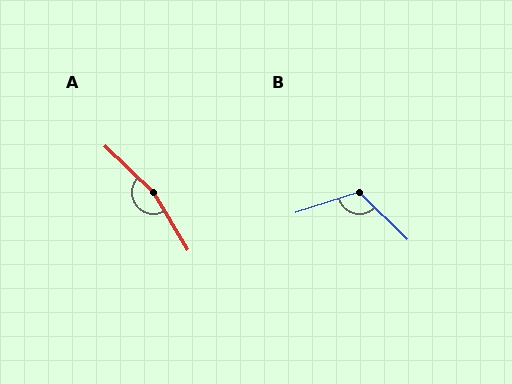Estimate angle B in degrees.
Approximately 117 degrees.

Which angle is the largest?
A, at approximately 165 degrees.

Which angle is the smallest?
B, at approximately 117 degrees.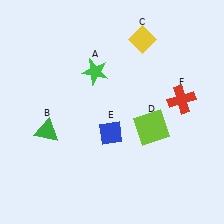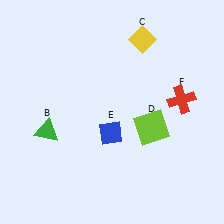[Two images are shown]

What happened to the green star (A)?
The green star (A) was removed in Image 2. It was in the top-left area of Image 1.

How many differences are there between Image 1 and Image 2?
There is 1 difference between the two images.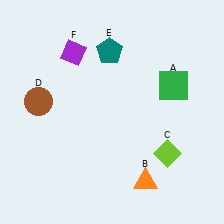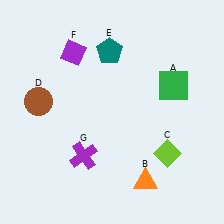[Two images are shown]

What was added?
A purple cross (G) was added in Image 2.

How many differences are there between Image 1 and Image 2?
There is 1 difference between the two images.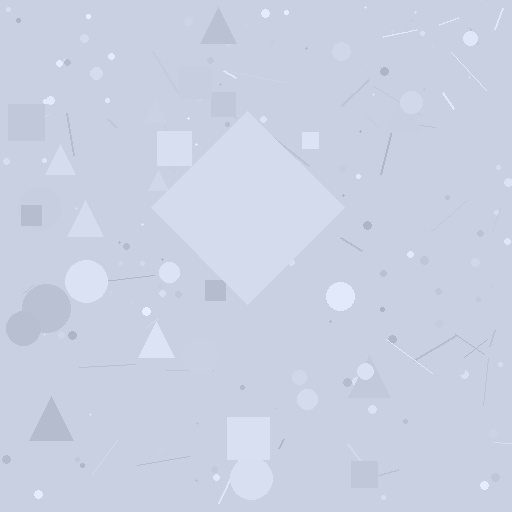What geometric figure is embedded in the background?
A diamond is embedded in the background.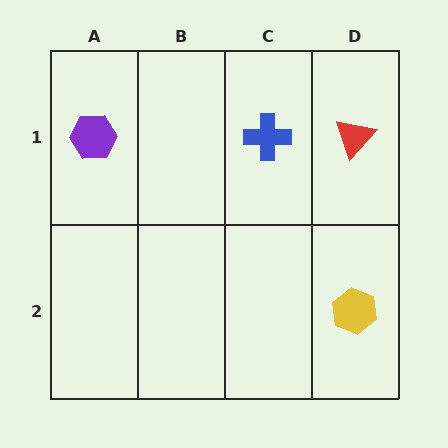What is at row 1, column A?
A purple hexagon.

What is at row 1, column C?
A blue cross.